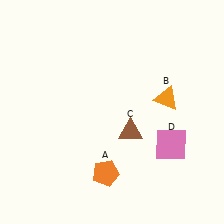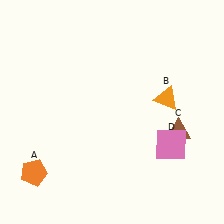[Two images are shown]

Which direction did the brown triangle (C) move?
The brown triangle (C) moved right.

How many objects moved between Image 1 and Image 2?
2 objects moved between the two images.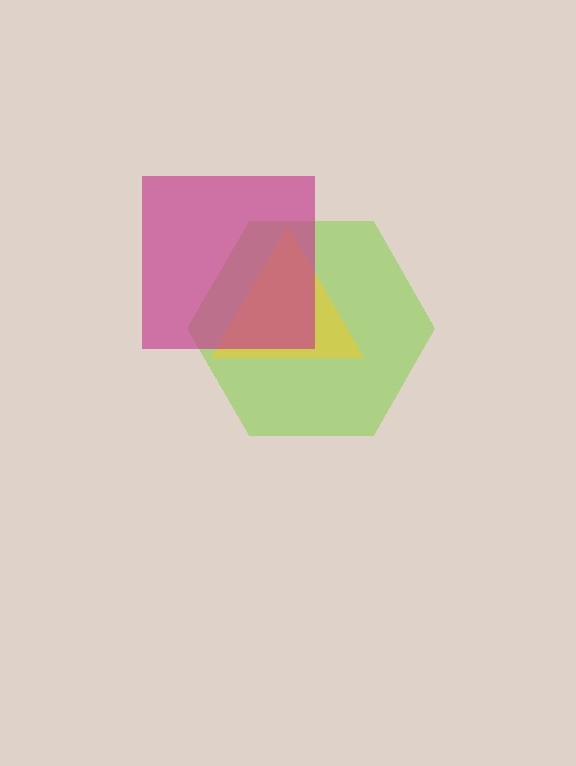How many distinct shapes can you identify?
There are 3 distinct shapes: a lime hexagon, a yellow triangle, a magenta square.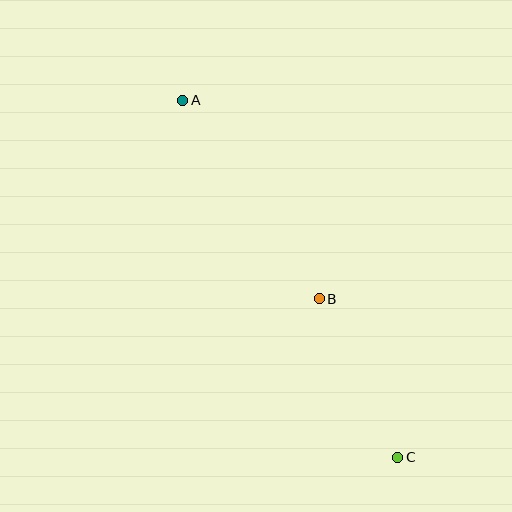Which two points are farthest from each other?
Points A and C are farthest from each other.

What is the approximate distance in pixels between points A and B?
The distance between A and B is approximately 241 pixels.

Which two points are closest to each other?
Points B and C are closest to each other.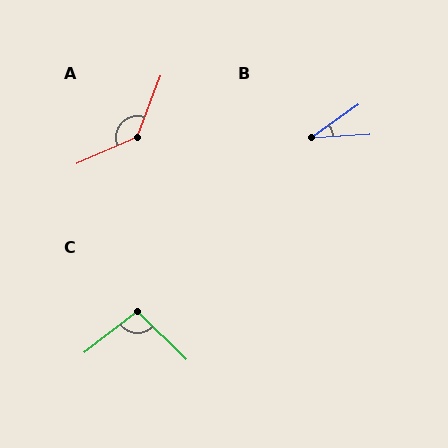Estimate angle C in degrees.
Approximately 98 degrees.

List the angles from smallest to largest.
B (32°), C (98°), A (135°).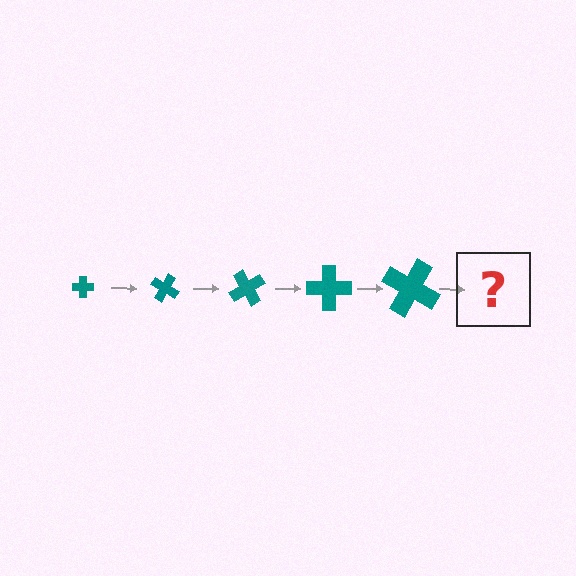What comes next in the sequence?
The next element should be a cross, larger than the previous one and rotated 150 degrees from the start.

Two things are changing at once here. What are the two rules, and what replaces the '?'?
The two rules are that the cross grows larger each step and it rotates 30 degrees each step. The '?' should be a cross, larger than the previous one and rotated 150 degrees from the start.